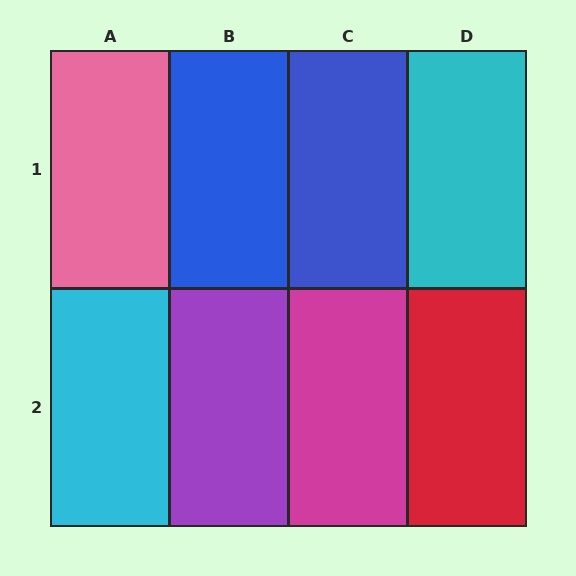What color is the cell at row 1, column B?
Blue.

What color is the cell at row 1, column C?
Blue.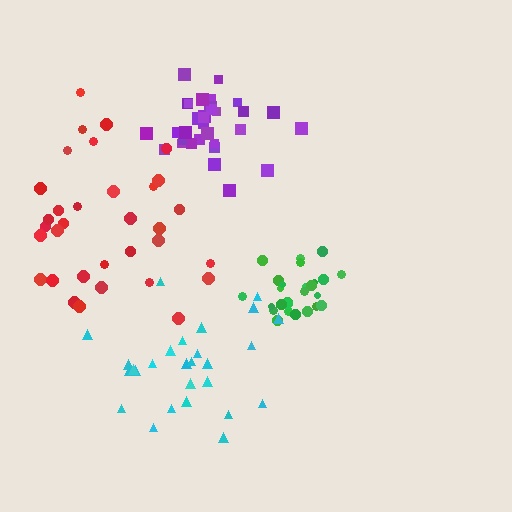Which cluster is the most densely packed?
Green.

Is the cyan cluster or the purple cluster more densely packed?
Purple.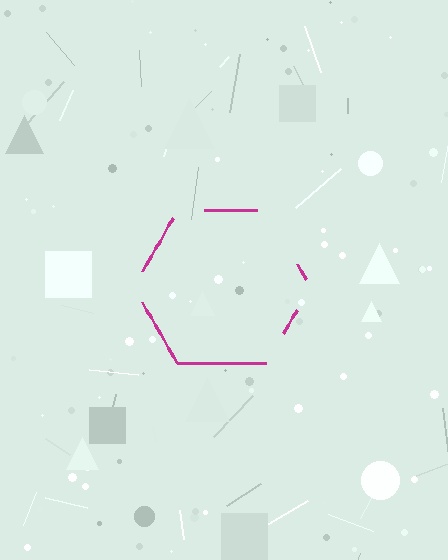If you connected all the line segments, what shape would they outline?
They would outline a hexagon.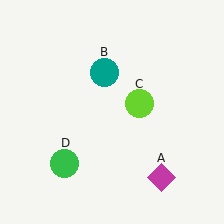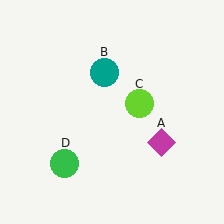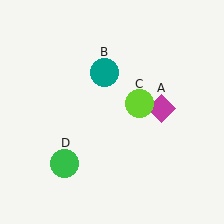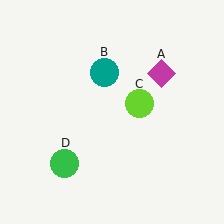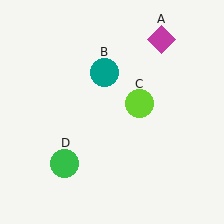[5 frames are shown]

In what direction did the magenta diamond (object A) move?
The magenta diamond (object A) moved up.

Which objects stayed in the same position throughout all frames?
Teal circle (object B) and lime circle (object C) and green circle (object D) remained stationary.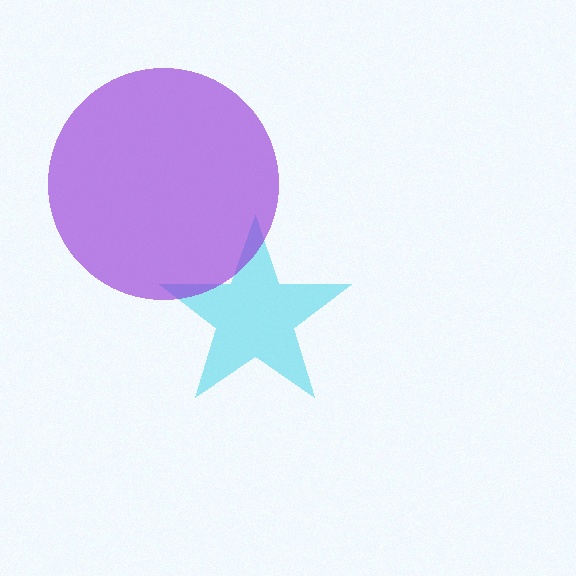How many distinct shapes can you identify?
There are 2 distinct shapes: a cyan star, a purple circle.